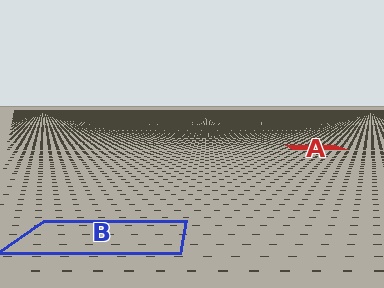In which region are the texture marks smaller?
The texture marks are smaller in region A, because it is farther away.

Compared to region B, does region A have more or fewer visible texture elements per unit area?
Region A has more texture elements per unit area — they are packed more densely because it is farther away.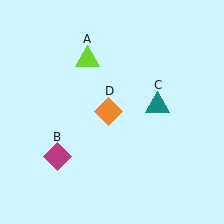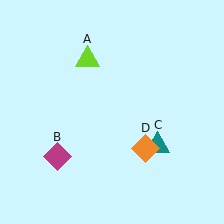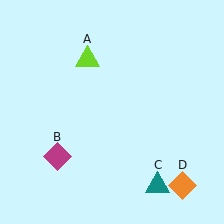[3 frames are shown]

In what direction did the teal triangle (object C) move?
The teal triangle (object C) moved down.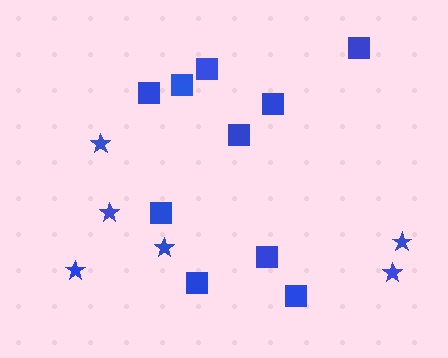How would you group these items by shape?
There are 2 groups: one group of stars (6) and one group of squares (10).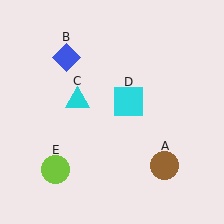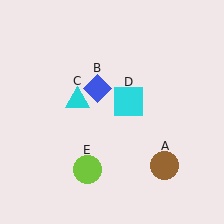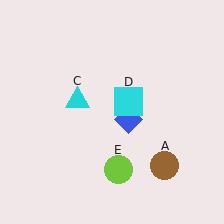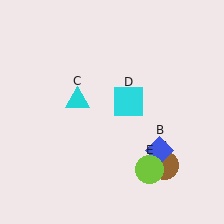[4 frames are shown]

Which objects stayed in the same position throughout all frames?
Brown circle (object A) and cyan triangle (object C) and cyan square (object D) remained stationary.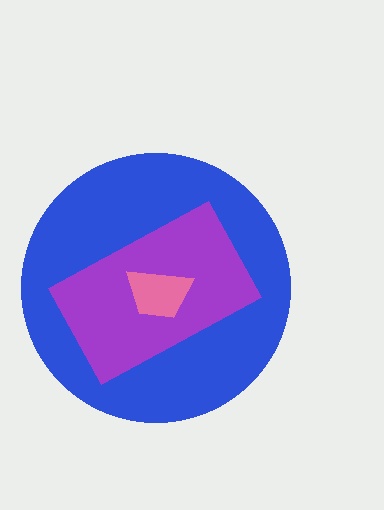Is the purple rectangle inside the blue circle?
Yes.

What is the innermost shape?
The pink trapezoid.